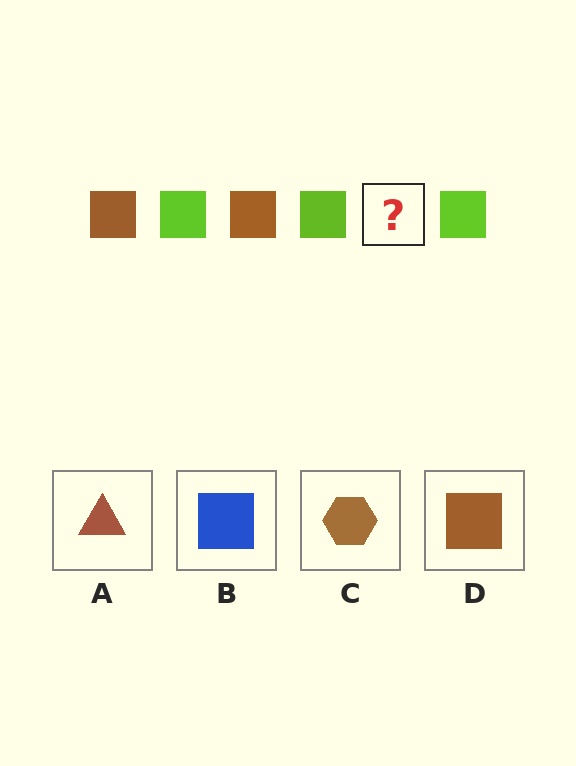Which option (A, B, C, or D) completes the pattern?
D.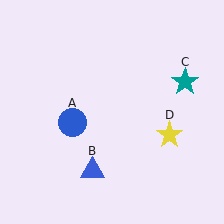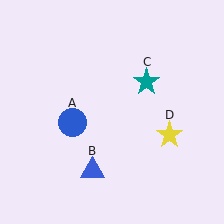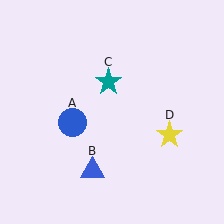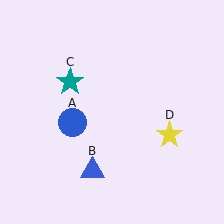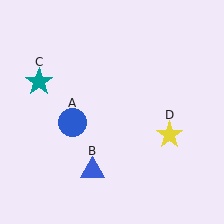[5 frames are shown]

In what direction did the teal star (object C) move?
The teal star (object C) moved left.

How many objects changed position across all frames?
1 object changed position: teal star (object C).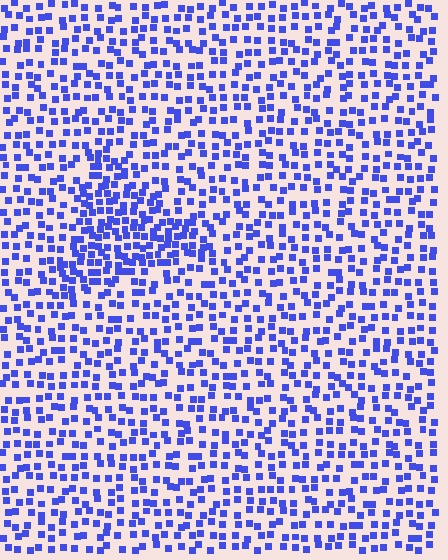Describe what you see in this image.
The image contains small blue elements arranged at two different densities. A triangle-shaped region is visible where the elements are more densely packed than the surrounding area.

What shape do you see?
I see a triangle.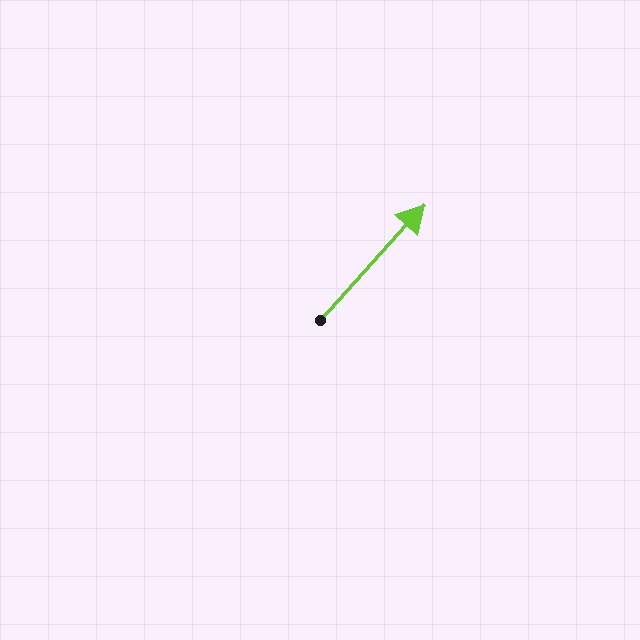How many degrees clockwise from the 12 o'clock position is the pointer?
Approximately 42 degrees.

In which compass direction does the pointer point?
Northeast.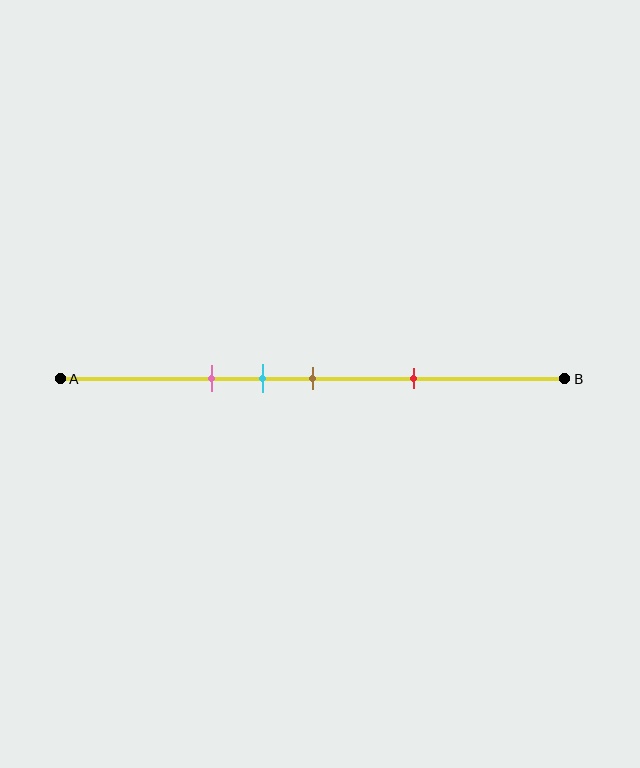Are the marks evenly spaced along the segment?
No, the marks are not evenly spaced.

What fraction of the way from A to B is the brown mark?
The brown mark is approximately 50% (0.5) of the way from A to B.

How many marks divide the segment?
There are 4 marks dividing the segment.